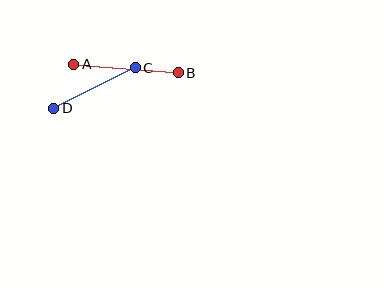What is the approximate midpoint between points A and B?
The midpoint is at approximately (126, 69) pixels.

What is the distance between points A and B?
The distance is approximately 105 pixels.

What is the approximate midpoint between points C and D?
The midpoint is at approximately (95, 88) pixels.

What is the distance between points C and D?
The distance is approximately 91 pixels.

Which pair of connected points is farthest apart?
Points A and B are farthest apart.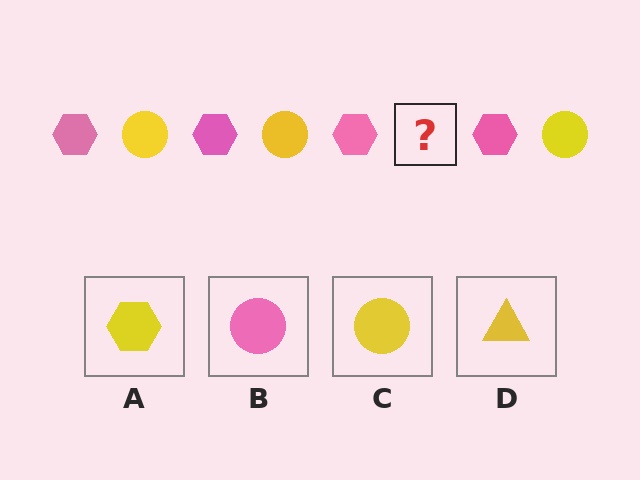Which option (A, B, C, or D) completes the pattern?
C.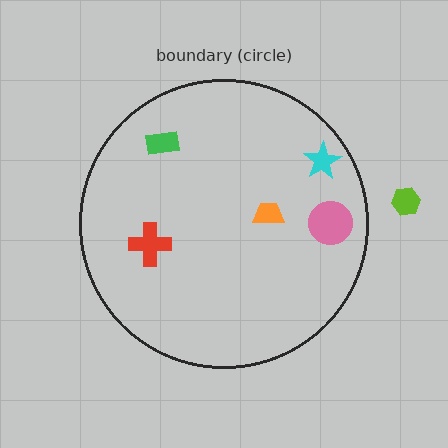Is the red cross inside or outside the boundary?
Inside.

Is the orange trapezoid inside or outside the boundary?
Inside.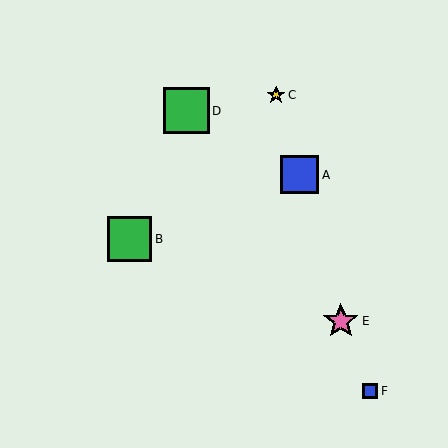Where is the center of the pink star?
The center of the pink star is at (341, 321).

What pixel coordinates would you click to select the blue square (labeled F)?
Click at (370, 391) to select the blue square F.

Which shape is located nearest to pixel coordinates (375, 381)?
The blue square (labeled F) at (370, 391) is nearest to that location.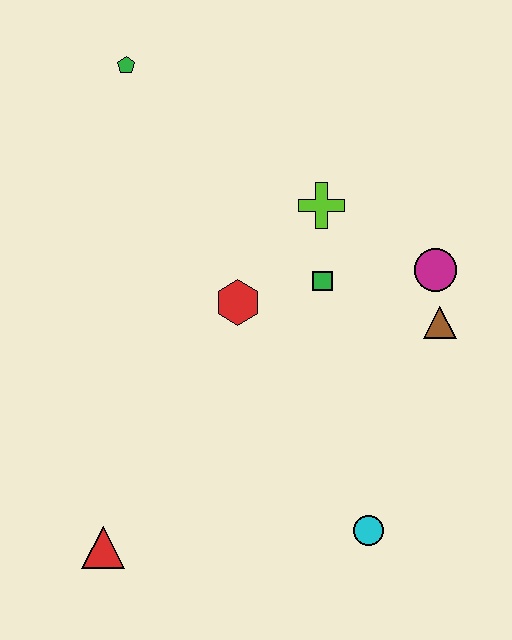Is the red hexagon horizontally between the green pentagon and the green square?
Yes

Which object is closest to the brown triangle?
The magenta circle is closest to the brown triangle.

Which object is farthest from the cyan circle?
The green pentagon is farthest from the cyan circle.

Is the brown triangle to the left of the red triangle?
No